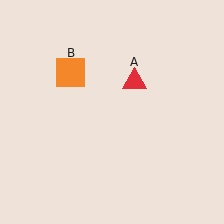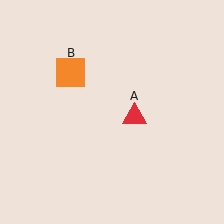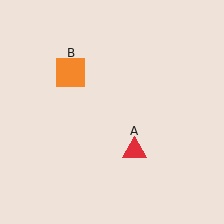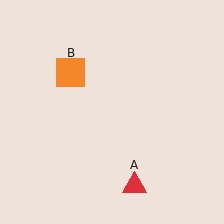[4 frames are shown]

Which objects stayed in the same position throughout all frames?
Orange square (object B) remained stationary.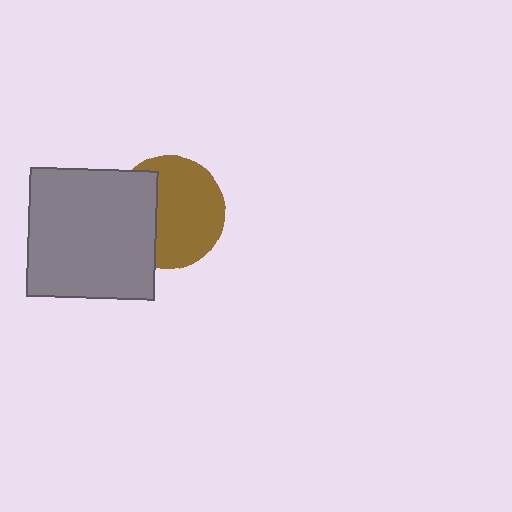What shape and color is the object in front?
The object in front is a gray square.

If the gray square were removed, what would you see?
You would see the complete brown circle.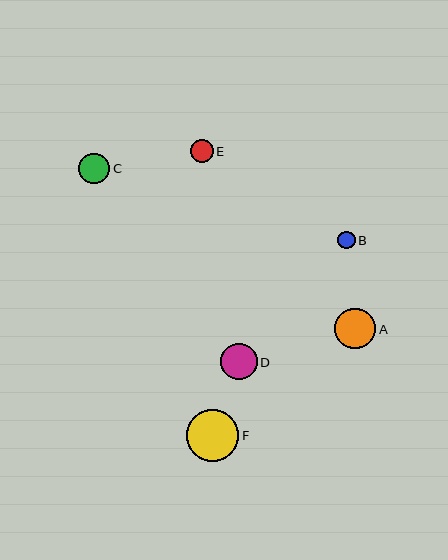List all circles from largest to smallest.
From largest to smallest: F, A, D, C, E, B.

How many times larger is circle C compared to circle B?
Circle C is approximately 1.7 times the size of circle B.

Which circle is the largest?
Circle F is the largest with a size of approximately 52 pixels.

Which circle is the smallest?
Circle B is the smallest with a size of approximately 18 pixels.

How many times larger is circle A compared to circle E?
Circle A is approximately 1.8 times the size of circle E.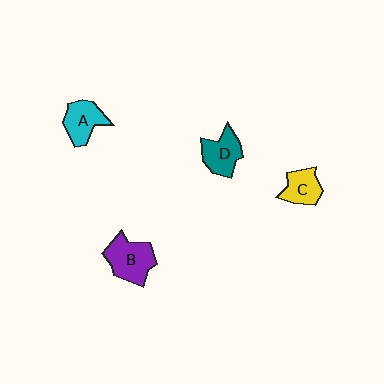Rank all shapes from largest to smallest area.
From largest to smallest: B (purple), D (teal), A (cyan), C (yellow).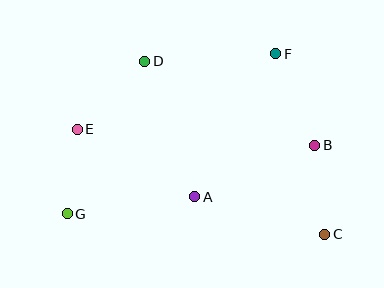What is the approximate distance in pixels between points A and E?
The distance between A and E is approximately 135 pixels.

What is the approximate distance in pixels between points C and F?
The distance between C and F is approximately 187 pixels.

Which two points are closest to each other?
Points E and G are closest to each other.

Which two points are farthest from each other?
Points C and E are farthest from each other.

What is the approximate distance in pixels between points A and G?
The distance between A and G is approximately 129 pixels.